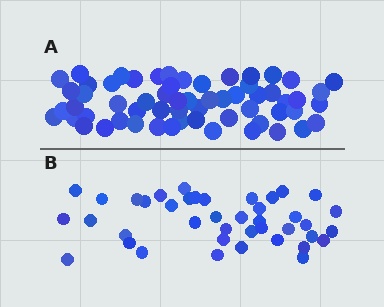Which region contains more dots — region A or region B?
Region A (the top region) has more dots.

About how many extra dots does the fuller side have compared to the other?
Region A has approximately 20 more dots than region B.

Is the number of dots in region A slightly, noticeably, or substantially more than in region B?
Region A has substantially more. The ratio is roughly 1.5 to 1.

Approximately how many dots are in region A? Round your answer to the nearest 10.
About 60 dots.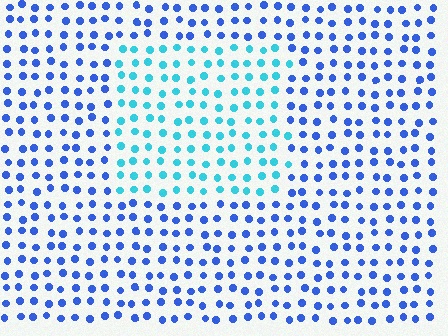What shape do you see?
I see a rectangle.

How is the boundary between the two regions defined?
The boundary is defined purely by a slight shift in hue (about 40 degrees). Spacing, size, and orientation are identical on both sides.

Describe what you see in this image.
The image is filled with small blue elements in a uniform arrangement. A rectangle-shaped region is visible where the elements are tinted to a slightly different hue, forming a subtle color boundary.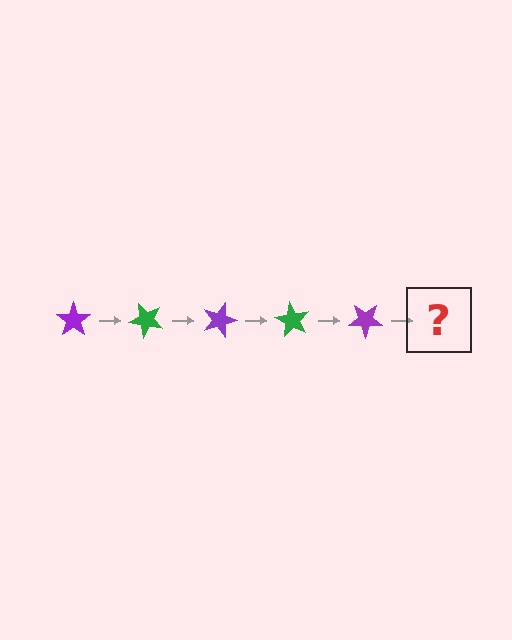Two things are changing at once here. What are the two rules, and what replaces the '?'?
The two rules are that it rotates 45 degrees each step and the color cycles through purple and green. The '?' should be a green star, rotated 225 degrees from the start.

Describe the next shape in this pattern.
It should be a green star, rotated 225 degrees from the start.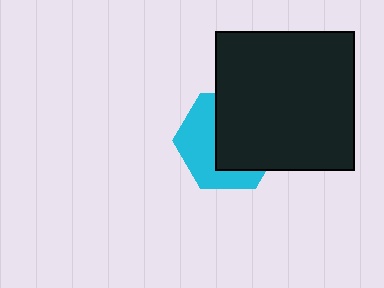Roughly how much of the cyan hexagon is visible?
About half of it is visible (roughly 45%).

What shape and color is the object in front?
The object in front is a black square.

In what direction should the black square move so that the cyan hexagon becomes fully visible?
The black square should move toward the upper-right. That is the shortest direction to clear the overlap and leave the cyan hexagon fully visible.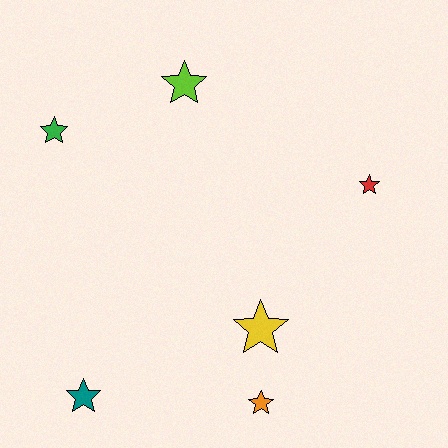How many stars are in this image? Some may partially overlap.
There are 6 stars.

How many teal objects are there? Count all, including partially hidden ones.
There is 1 teal object.